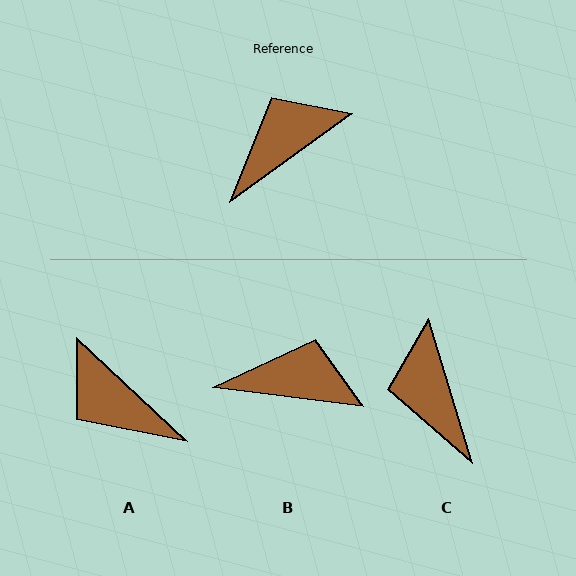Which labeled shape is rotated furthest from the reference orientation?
A, about 101 degrees away.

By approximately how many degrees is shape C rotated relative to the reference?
Approximately 71 degrees counter-clockwise.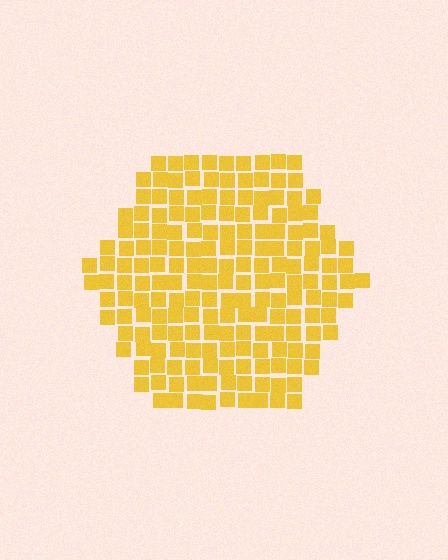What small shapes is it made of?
It is made of small squares.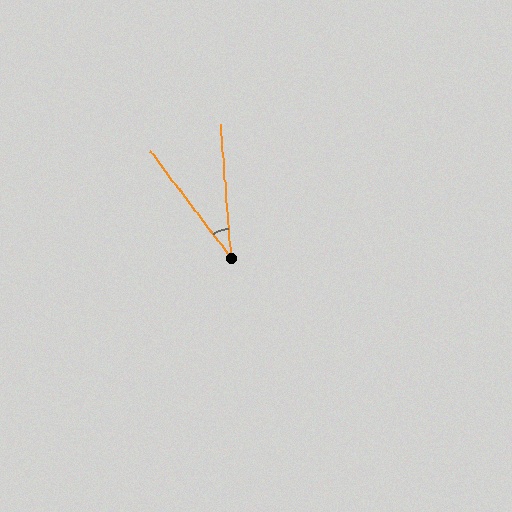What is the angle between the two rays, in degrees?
Approximately 33 degrees.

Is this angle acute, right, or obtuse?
It is acute.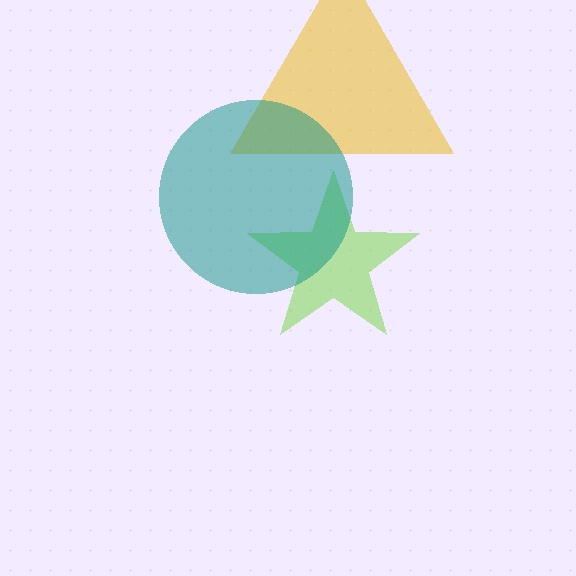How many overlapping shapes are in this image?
There are 3 overlapping shapes in the image.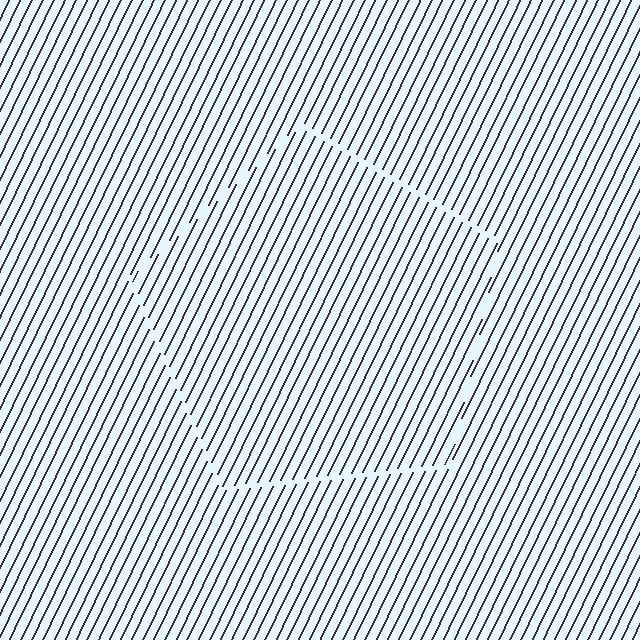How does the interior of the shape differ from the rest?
The interior of the shape contains the same grating, shifted by half a period — the contour is defined by the phase discontinuity where line-ends from the inner and outer gratings abut.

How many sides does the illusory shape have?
5 sides — the line-ends trace a pentagon.